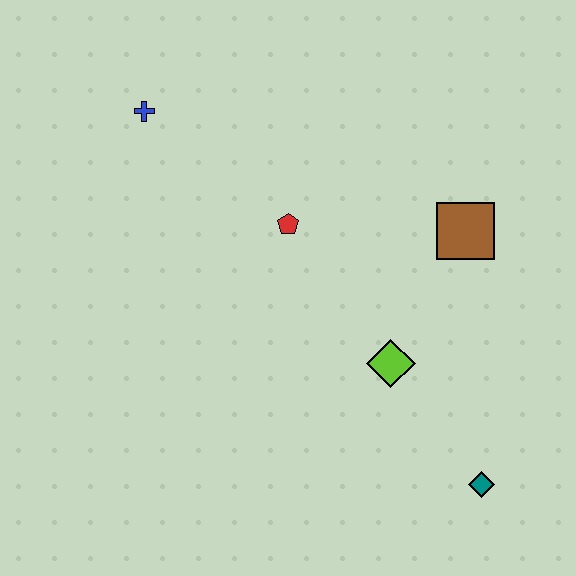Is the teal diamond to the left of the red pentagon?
No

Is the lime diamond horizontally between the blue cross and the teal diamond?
Yes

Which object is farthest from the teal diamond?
The blue cross is farthest from the teal diamond.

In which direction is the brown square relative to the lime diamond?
The brown square is above the lime diamond.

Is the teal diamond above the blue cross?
No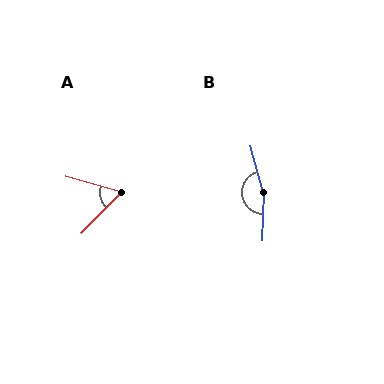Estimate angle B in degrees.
Approximately 163 degrees.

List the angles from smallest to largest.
A (61°), B (163°).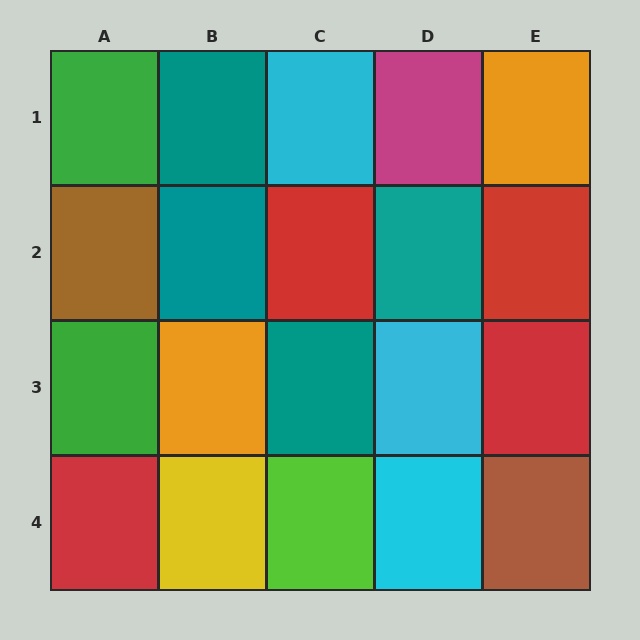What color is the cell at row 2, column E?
Red.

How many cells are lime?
1 cell is lime.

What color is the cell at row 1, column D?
Magenta.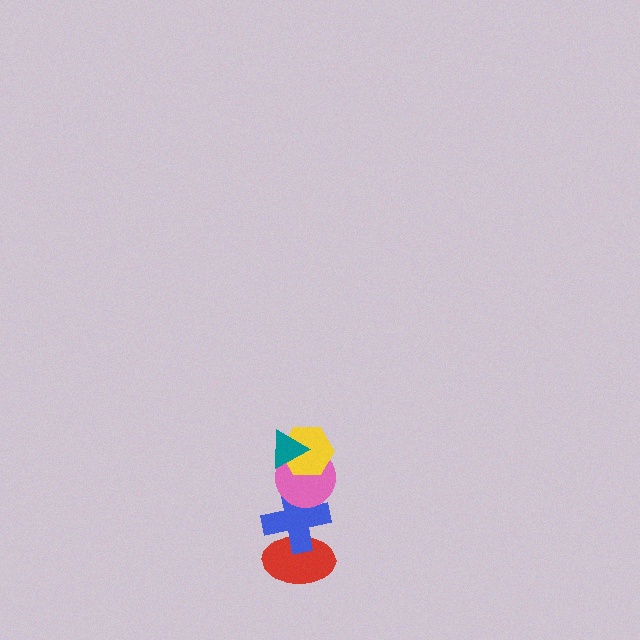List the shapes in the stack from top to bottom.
From top to bottom: the teal triangle, the yellow hexagon, the pink circle, the blue cross, the red ellipse.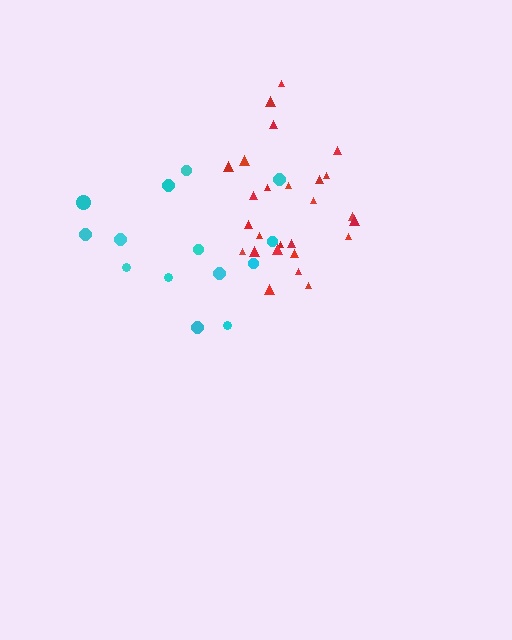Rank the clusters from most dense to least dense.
red, cyan.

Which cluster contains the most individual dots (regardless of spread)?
Red (26).